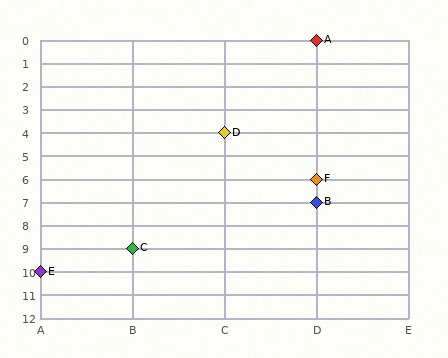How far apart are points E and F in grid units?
Points E and F are 3 columns and 4 rows apart (about 5.0 grid units diagonally).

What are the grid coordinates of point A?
Point A is at grid coordinates (D, 0).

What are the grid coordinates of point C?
Point C is at grid coordinates (B, 9).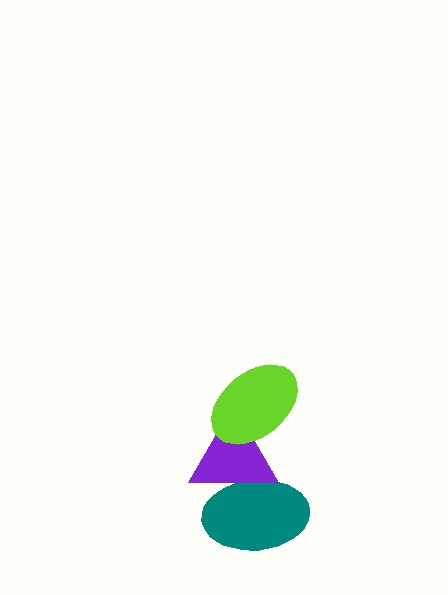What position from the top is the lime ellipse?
The lime ellipse is 1st from the top.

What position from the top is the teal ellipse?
The teal ellipse is 3rd from the top.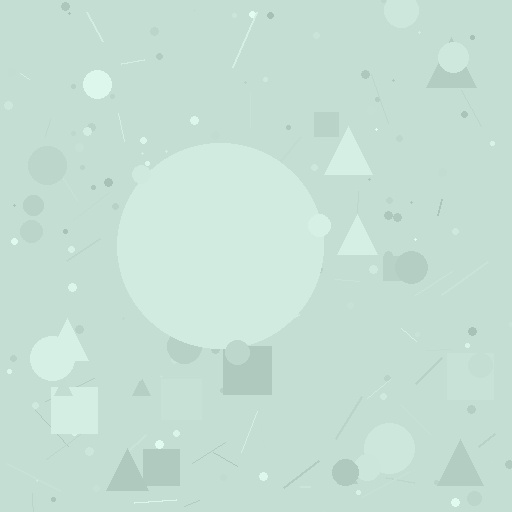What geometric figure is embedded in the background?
A circle is embedded in the background.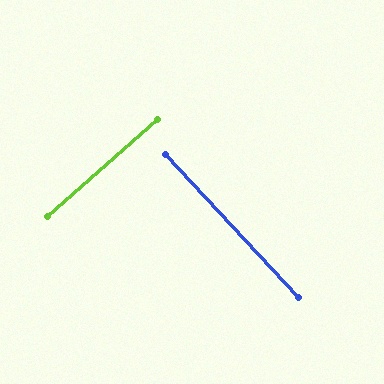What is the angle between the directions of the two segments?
Approximately 88 degrees.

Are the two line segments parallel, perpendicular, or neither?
Perpendicular — they meet at approximately 88°.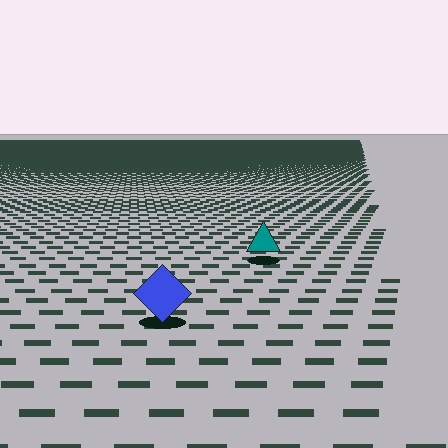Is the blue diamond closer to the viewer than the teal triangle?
Yes. The blue diamond is closer — you can tell from the texture gradient: the ground texture is coarser near it.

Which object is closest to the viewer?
The blue diamond is closest. The texture marks near it are larger and more spread out.